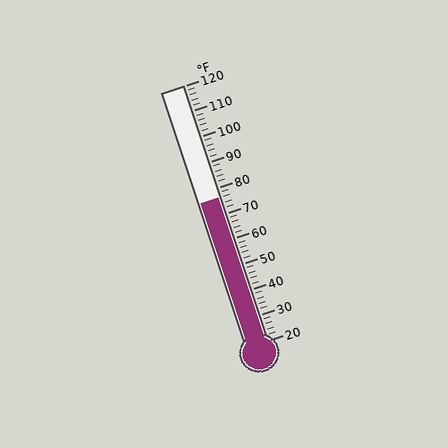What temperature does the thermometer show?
The thermometer shows approximately 76°F.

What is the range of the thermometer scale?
The thermometer scale ranges from 20°F to 120°F.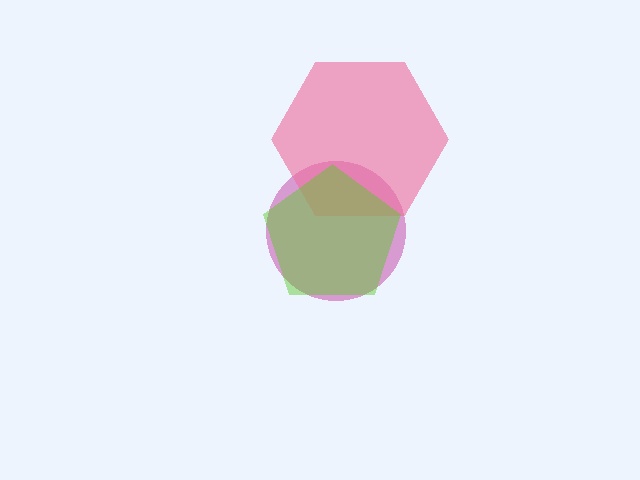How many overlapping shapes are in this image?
There are 3 overlapping shapes in the image.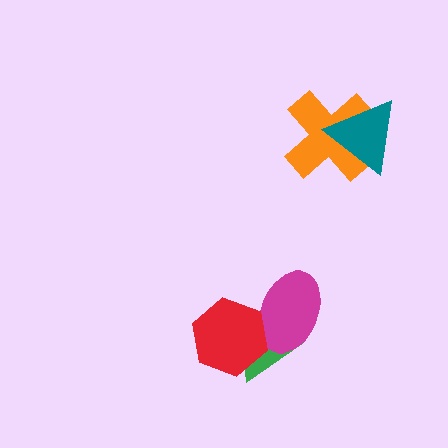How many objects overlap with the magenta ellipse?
2 objects overlap with the magenta ellipse.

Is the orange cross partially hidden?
Yes, it is partially covered by another shape.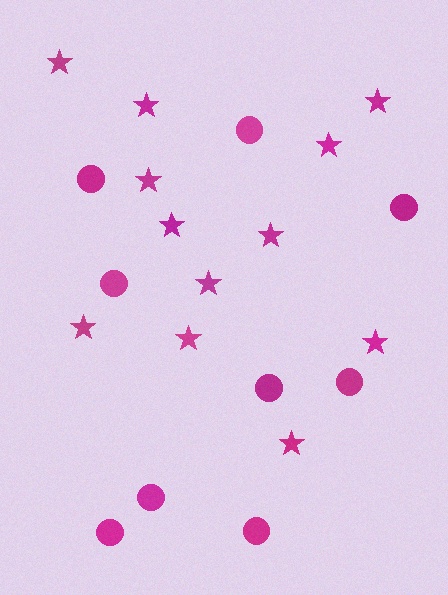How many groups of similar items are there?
There are 2 groups: one group of stars (12) and one group of circles (9).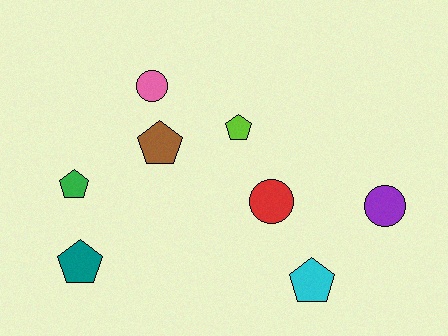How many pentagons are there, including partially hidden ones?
There are 5 pentagons.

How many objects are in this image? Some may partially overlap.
There are 8 objects.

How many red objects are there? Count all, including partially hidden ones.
There is 1 red object.